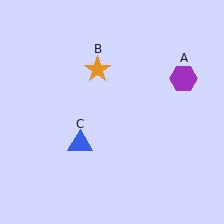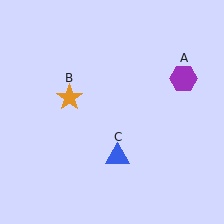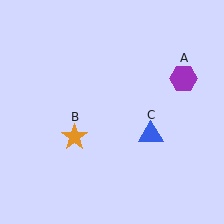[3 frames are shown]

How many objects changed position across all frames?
2 objects changed position: orange star (object B), blue triangle (object C).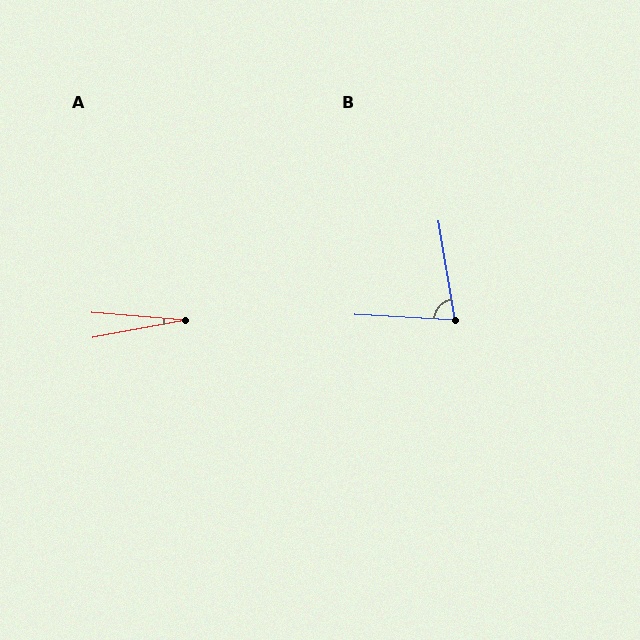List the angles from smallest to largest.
A (15°), B (77°).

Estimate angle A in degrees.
Approximately 15 degrees.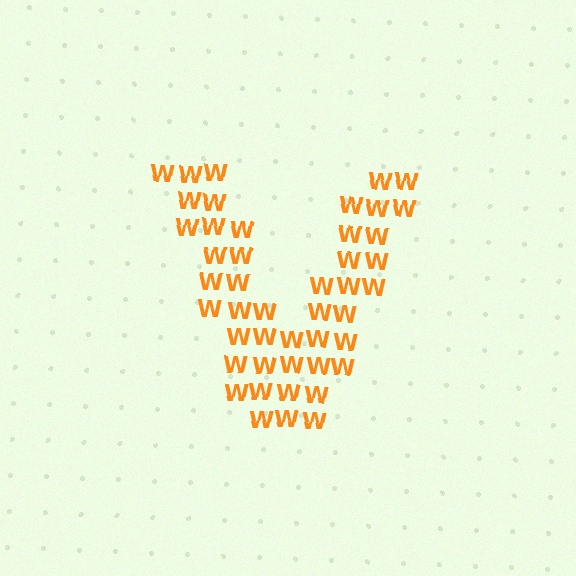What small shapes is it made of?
It is made of small letter W's.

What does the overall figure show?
The overall figure shows the letter V.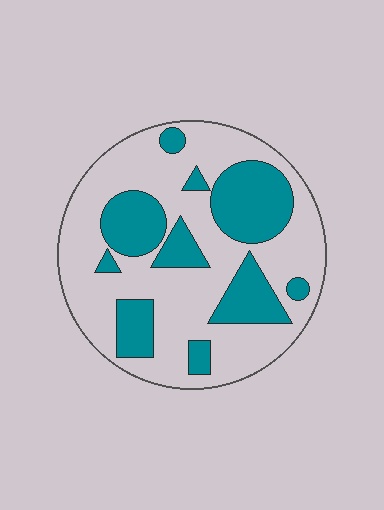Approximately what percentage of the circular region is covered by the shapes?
Approximately 35%.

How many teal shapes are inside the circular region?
10.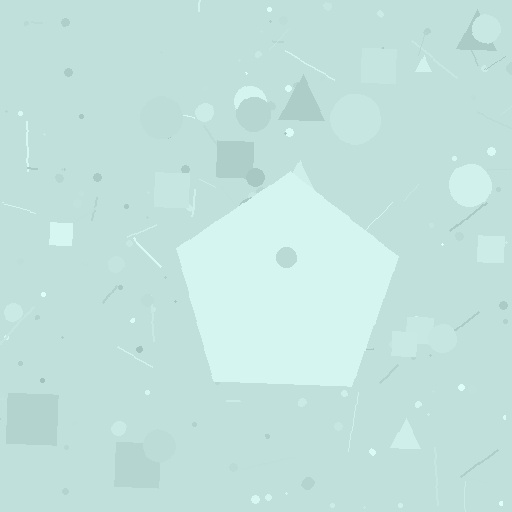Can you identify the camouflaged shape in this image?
The camouflaged shape is a pentagon.